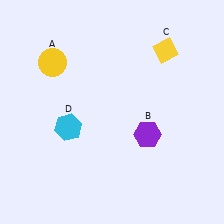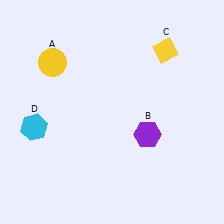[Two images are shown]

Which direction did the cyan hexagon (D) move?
The cyan hexagon (D) moved left.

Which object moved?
The cyan hexagon (D) moved left.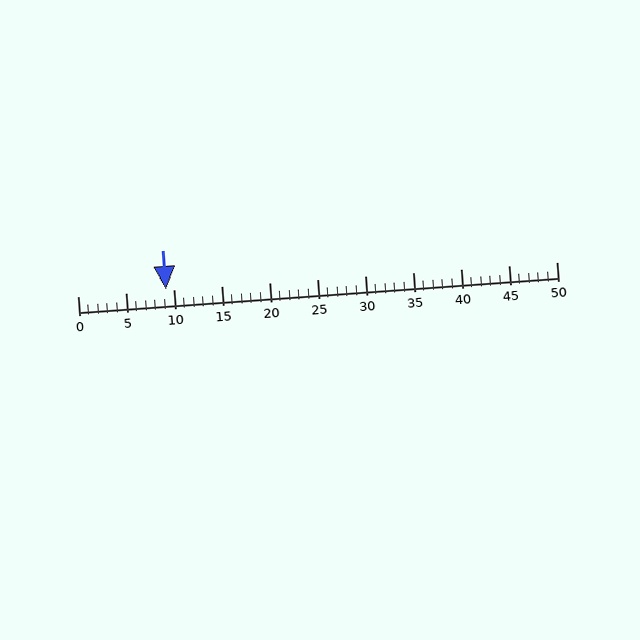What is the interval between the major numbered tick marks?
The major tick marks are spaced 5 units apart.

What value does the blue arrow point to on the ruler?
The blue arrow points to approximately 9.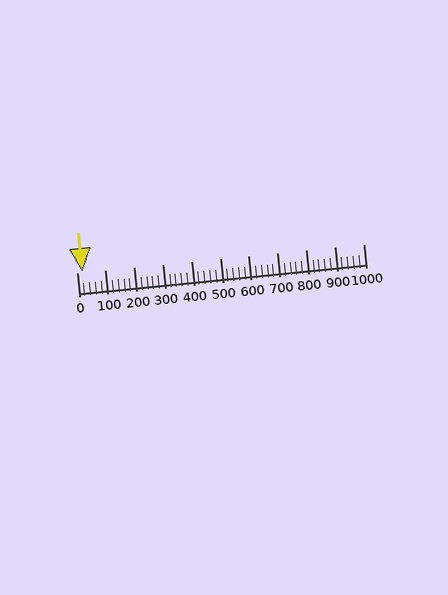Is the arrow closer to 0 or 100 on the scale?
The arrow is closer to 0.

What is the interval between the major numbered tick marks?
The major tick marks are spaced 100 units apart.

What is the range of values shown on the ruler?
The ruler shows values from 0 to 1000.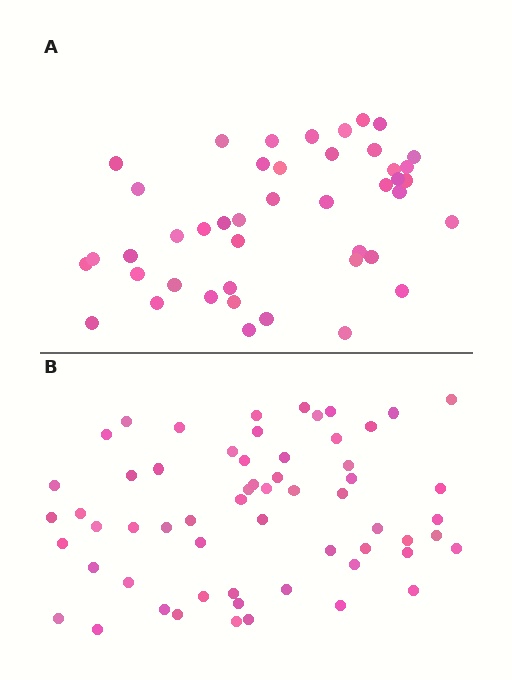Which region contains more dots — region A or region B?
Region B (the bottom region) has more dots.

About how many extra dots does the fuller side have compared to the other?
Region B has approximately 15 more dots than region A.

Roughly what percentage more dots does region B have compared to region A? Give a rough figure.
About 35% more.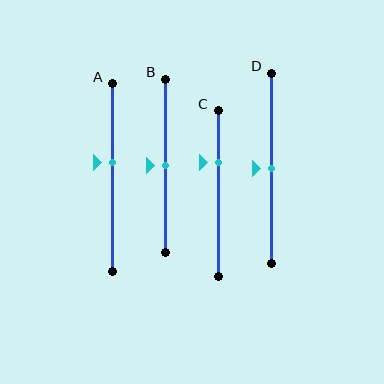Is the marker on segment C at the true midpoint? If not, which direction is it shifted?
No, the marker on segment C is shifted upward by about 19% of the segment length.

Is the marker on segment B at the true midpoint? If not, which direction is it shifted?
Yes, the marker on segment B is at the true midpoint.